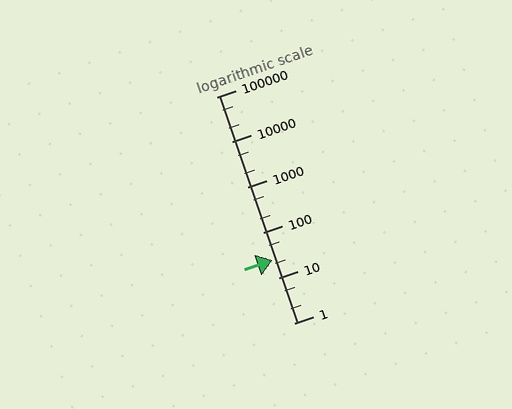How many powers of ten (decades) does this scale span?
The scale spans 5 decades, from 1 to 100000.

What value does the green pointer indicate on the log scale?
The pointer indicates approximately 25.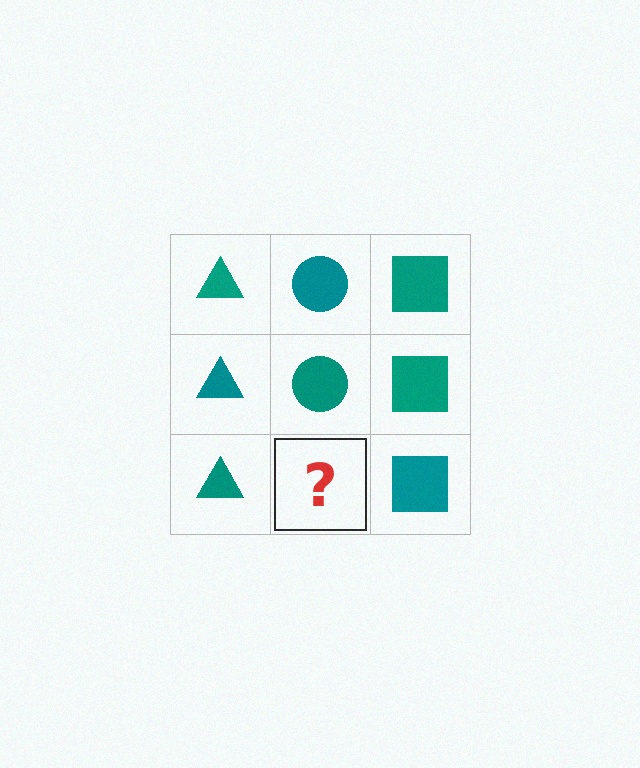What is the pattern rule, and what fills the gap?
The rule is that each column has a consistent shape. The gap should be filled with a teal circle.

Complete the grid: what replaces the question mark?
The question mark should be replaced with a teal circle.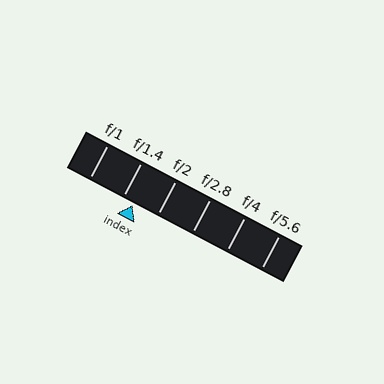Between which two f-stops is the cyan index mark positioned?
The index mark is between f/1.4 and f/2.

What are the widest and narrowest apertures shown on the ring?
The widest aperture shown is f/1 and the narrowest is f/5.6.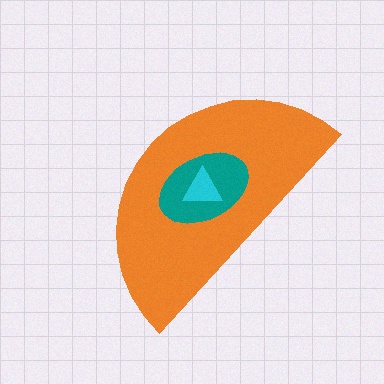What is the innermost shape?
The cyan triangle.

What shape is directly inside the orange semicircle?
The teal ellipse.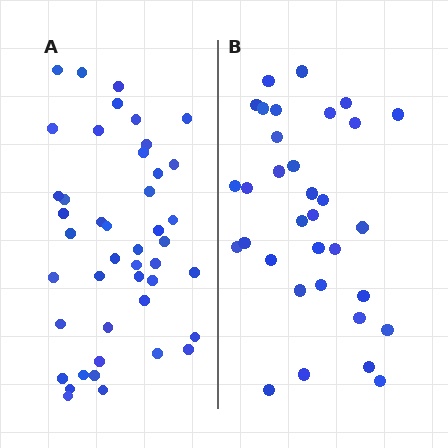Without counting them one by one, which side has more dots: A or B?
Region A (the left region) has more dots.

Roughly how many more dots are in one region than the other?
Region A has roughly 12 or so more dots than region B.